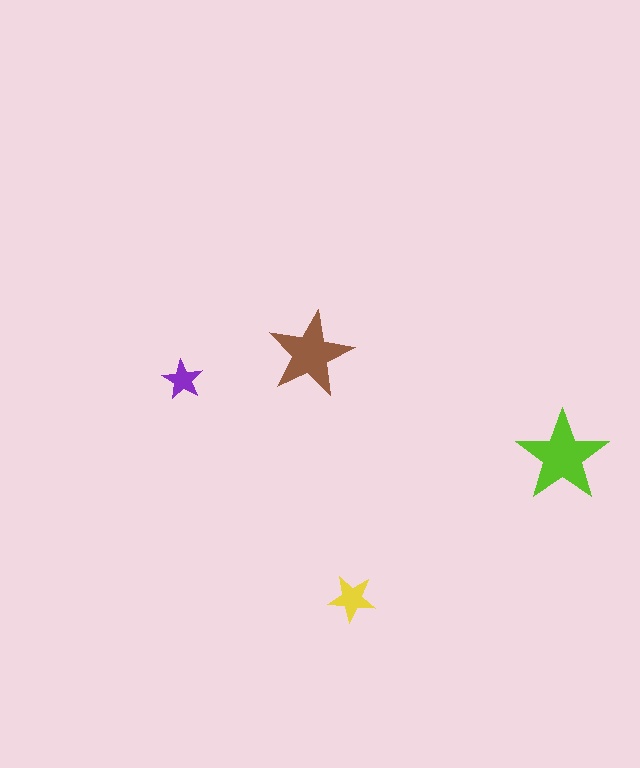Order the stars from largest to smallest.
the lime one, the brown one, the yellow one, the purple one.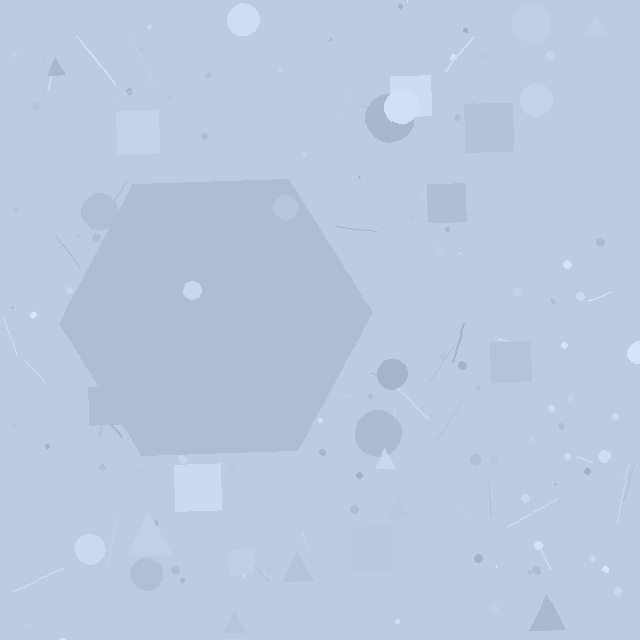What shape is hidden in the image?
A hexagon is hidden in the image.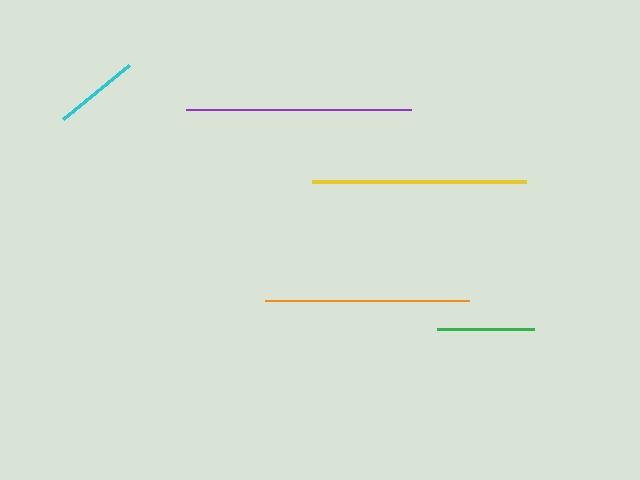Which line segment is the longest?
The purple line is the longest at approximately 225 pixels.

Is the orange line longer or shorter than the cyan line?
The orange line is longer than the cyan line.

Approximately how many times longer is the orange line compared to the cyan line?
The orange line is approximately 2.4 times the length of the cyan line.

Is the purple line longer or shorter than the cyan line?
The purple line is longer than the cyan line.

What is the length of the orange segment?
The orange segment is approximately 204 pixels long.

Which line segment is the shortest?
The cyan line is the shortest at approximately 85 pixels.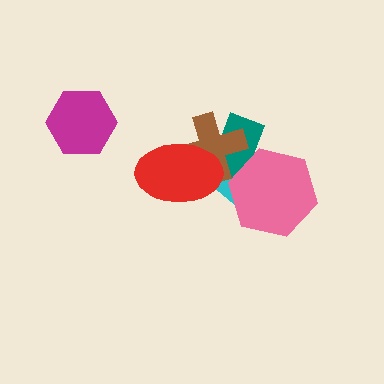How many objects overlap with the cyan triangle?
4 objects overlap with the cyan triangle.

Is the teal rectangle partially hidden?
Yes, it is partially covered by another shape.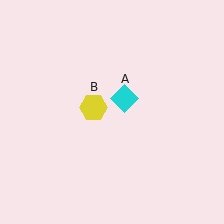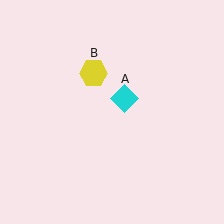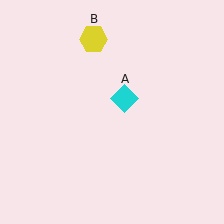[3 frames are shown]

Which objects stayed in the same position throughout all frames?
Cyan diamond (object A) remained stationary.